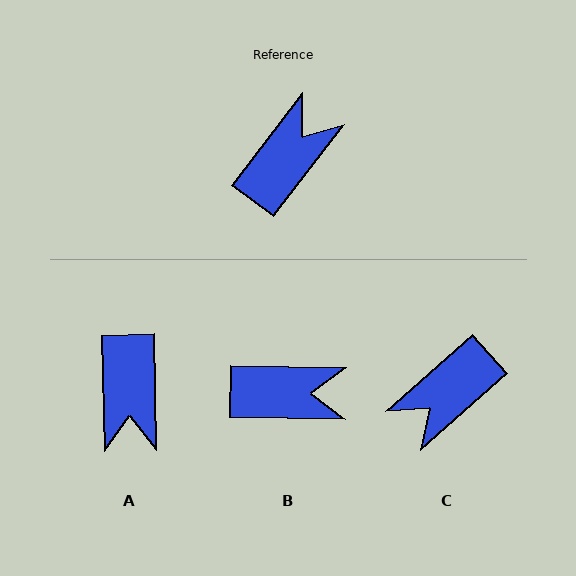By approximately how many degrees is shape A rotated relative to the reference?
Approximately 142 degrees clockwise.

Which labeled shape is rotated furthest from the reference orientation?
C, about 169 degrees away.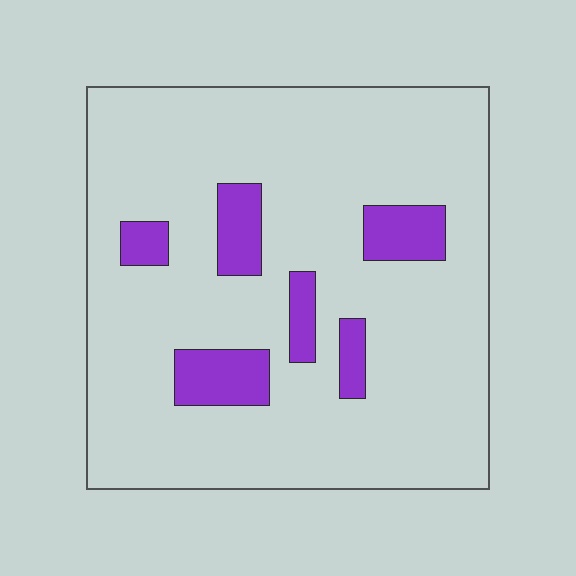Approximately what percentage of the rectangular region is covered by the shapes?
Approximately 15%.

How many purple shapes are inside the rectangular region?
6.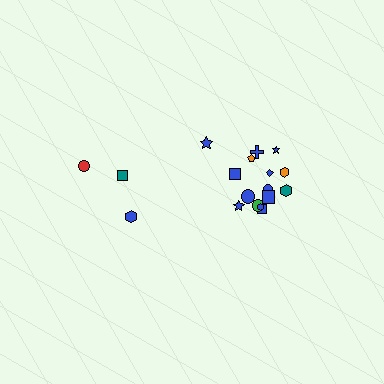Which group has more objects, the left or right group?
The right group.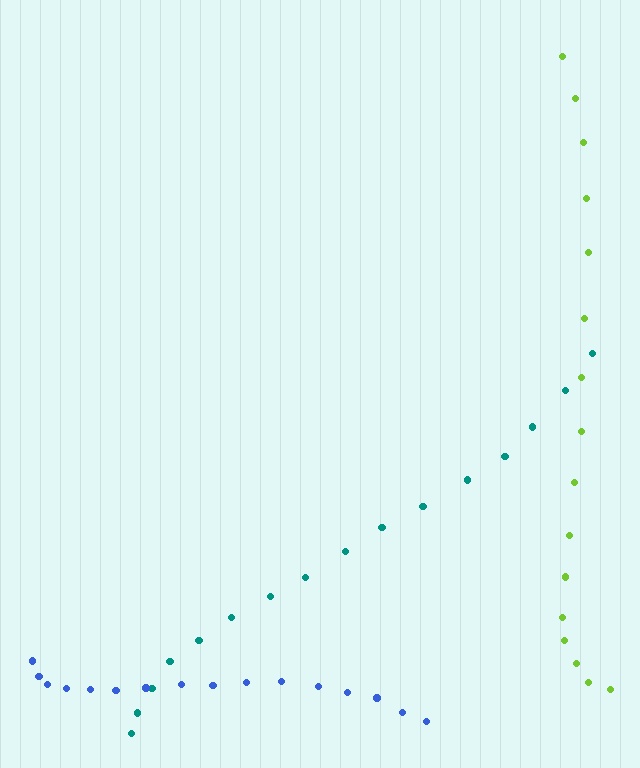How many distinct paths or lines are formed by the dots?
There are 3 distinct paths.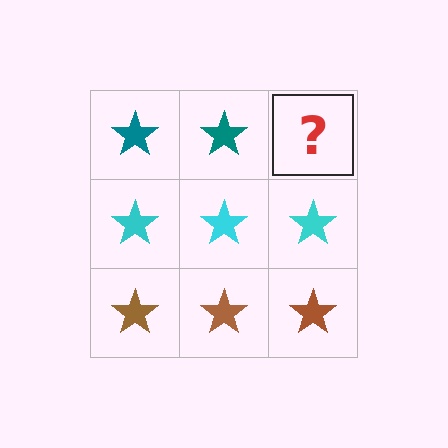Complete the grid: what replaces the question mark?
The question mark should be replaced with a teal star.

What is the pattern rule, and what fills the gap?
The rule is that each row has a consistent color. The gap should be filled with a teal star.